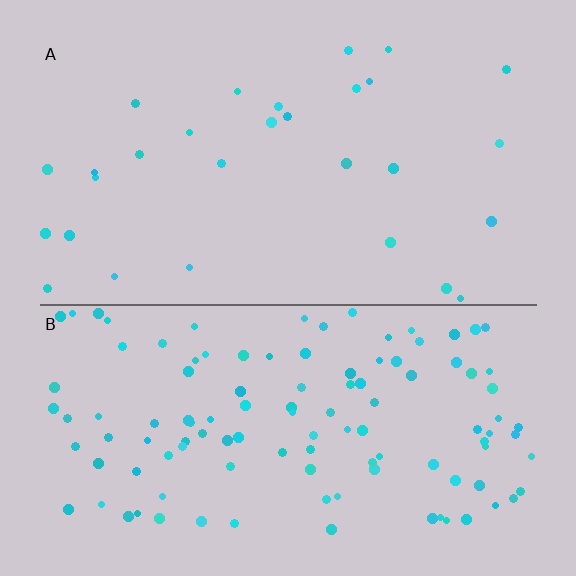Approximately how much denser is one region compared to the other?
Approximately 4.0× — region B over region A.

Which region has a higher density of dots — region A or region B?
B (the bottom).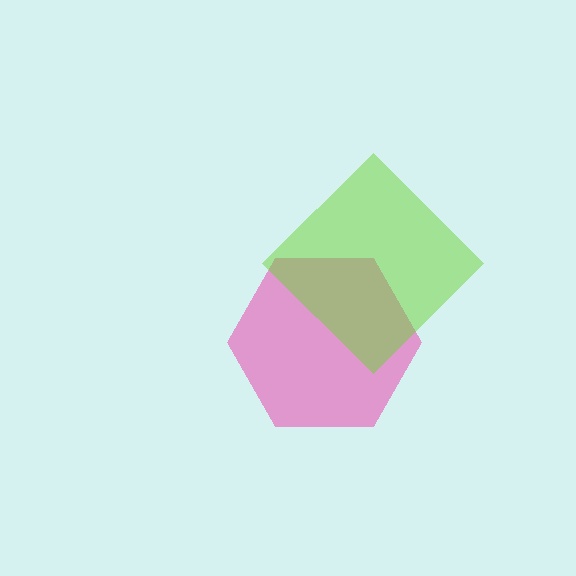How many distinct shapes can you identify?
There are 2 distinct shapes: a pink hexagon, a lime diamond.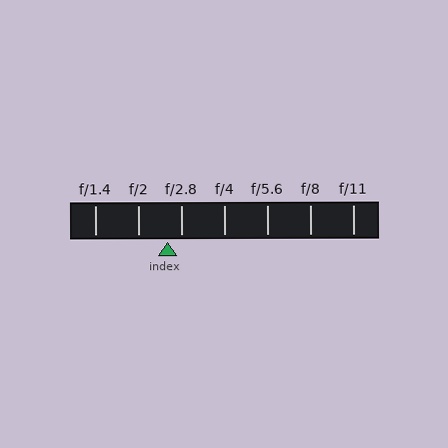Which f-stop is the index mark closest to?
The index mark is closest to f/2.8.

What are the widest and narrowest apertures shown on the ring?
The widest aperture shown is f/1.4 and the narrowest is f/11.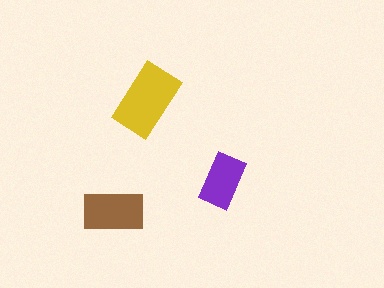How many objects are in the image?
There are 3 objects in the image.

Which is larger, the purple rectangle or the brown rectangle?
The brown one.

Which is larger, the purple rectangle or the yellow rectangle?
The yellow one.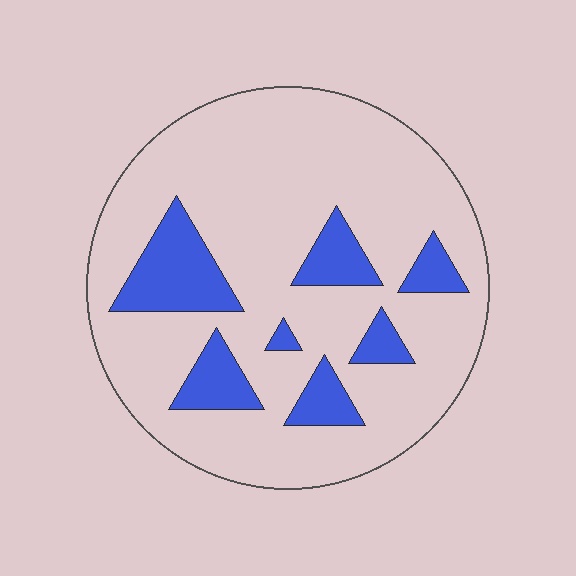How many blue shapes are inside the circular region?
7.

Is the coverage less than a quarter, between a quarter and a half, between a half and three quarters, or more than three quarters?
Less than a quarter.